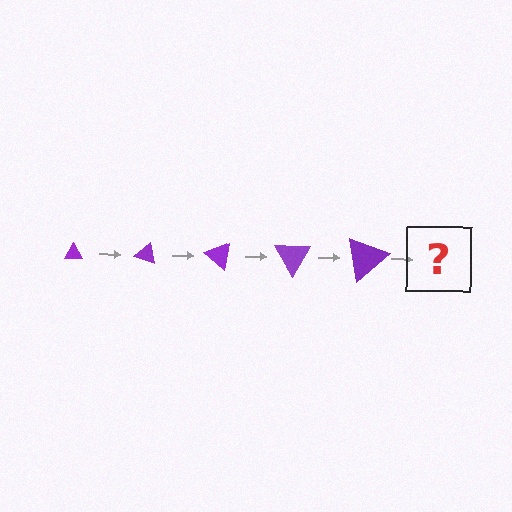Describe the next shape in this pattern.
It should be a triangle, larger than the previous one and rotated 100 degrees from the start.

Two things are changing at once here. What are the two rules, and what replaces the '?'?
The two rules are that the triangle grows larger each step and it rotates 20 degrees each step. The '?' should be a triangle, larger than the previous one and rotated 100 degrees from the start.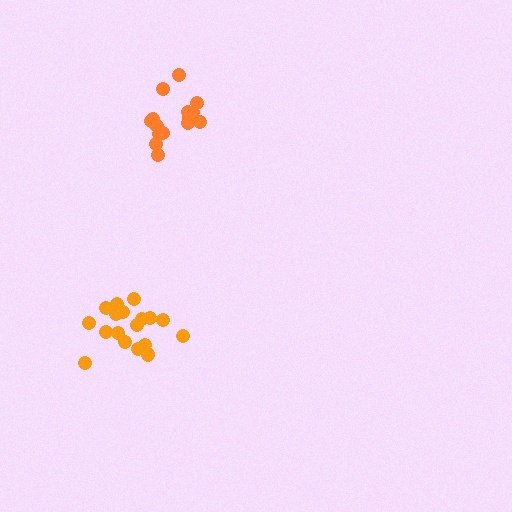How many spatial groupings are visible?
There are 2 spatial groupings.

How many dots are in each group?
Group 1: 18 dots, Group 2: 16 dots (34 total).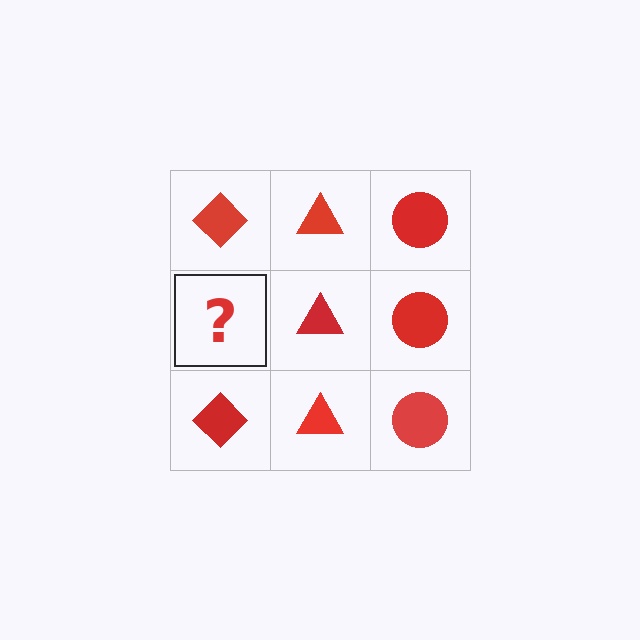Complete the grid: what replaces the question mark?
The question mark should be replaced with a red diamond.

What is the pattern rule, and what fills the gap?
The rule is that each column has a consistent shape. The gap should be filled with a red diamond.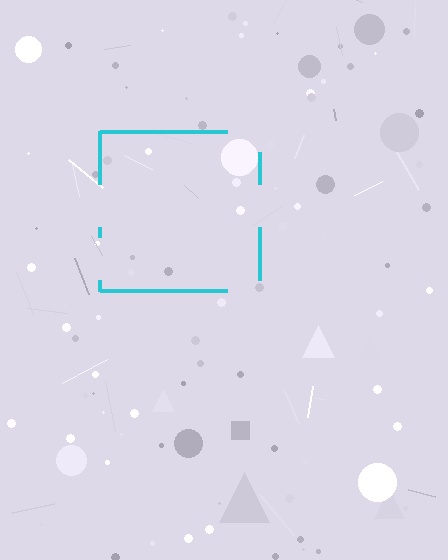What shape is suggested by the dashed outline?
The dashed outline suggests a square.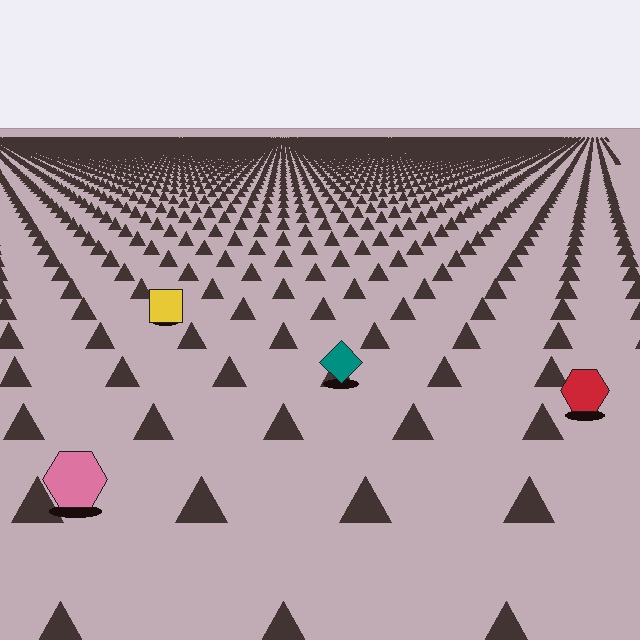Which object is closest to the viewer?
The pink hexagon is closest. The texture marks near it are larger and more spread out.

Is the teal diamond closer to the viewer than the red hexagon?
No. The red hexagon is closer — you can tell from the texture gradient: the ground texture is coarser near it.